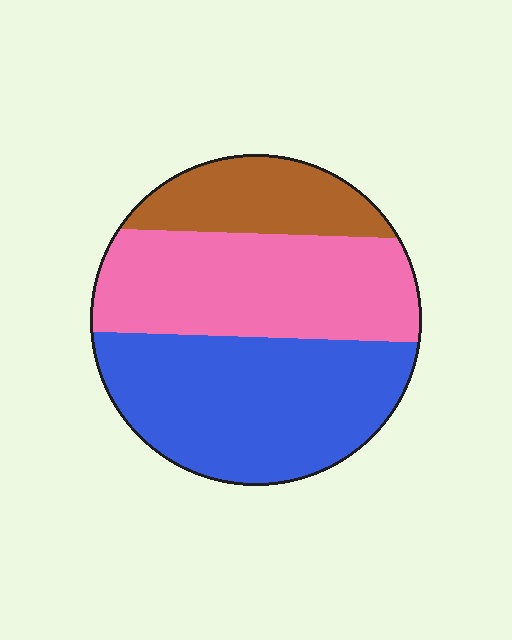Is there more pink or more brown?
Pink.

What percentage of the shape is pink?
Pink covers around 40% of the shape.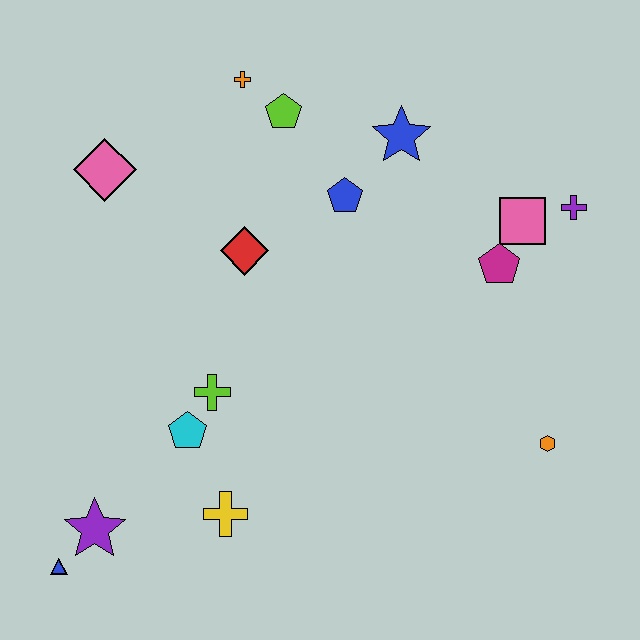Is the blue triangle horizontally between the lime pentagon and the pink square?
No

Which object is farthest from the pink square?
The blue triangle is farthest from the pink square.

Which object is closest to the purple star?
The blue triangle is closest to the purple star.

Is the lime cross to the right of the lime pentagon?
No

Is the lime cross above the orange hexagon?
Yes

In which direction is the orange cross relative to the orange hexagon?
The orange cross is above the orange hexagon.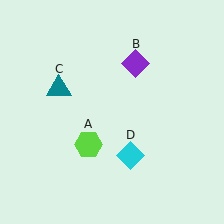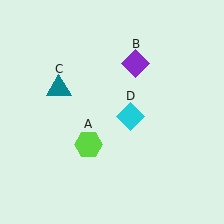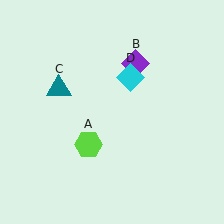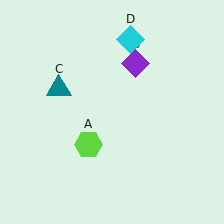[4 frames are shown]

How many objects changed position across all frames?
1 object changed position: cyan diamond (object D).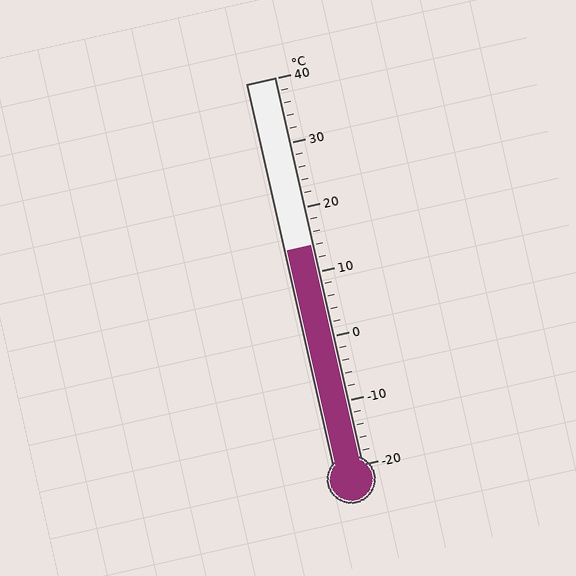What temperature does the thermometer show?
The thermometer shows approximately 14°C.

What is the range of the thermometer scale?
The thermometer scale ranges from -20°C to 40°C.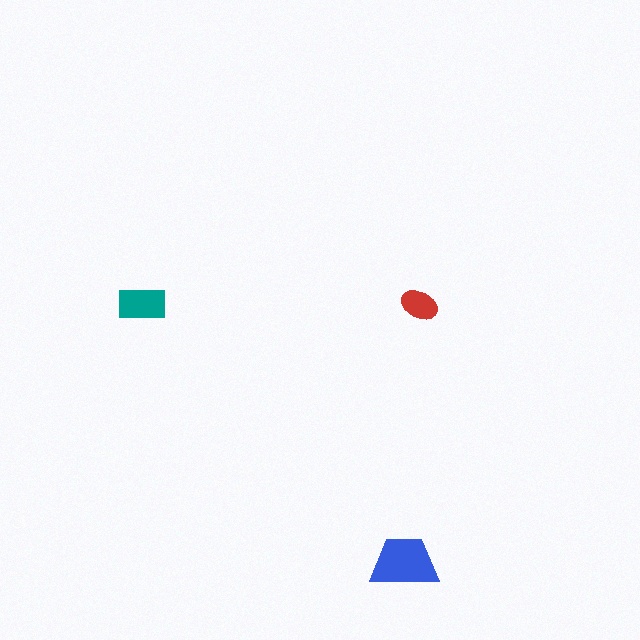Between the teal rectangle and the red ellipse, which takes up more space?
The teal rectangle.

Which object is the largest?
The blue trapezoid.